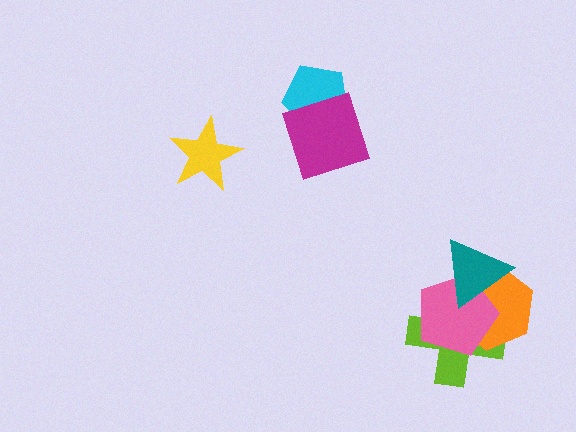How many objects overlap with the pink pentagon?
3 objects overlap with the pink pentagon.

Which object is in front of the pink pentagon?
The teal triangle is in front of the pink pentagon.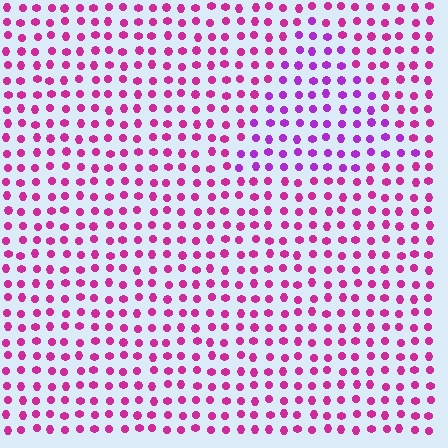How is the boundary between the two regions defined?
The boundary is defined purely by a slight shift in hue (about 32 degrees). Spacing, size, and orientation are identical on both sides.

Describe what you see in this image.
The image is filled with small magenta elements in a uniform arrangement. A triangle-shaped region is visible where the elements are tinted to a slightly different hue, forming a subtle color boundary.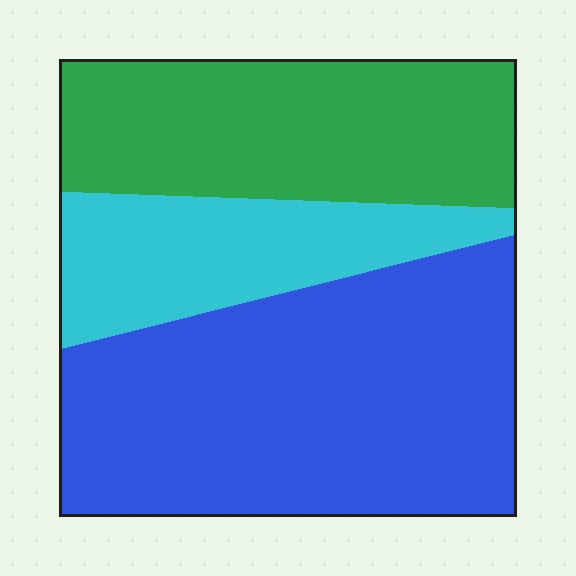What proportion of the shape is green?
Green takes up about one third (1/3) of the shape.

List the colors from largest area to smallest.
From largest to smallest: blue, green, cyan.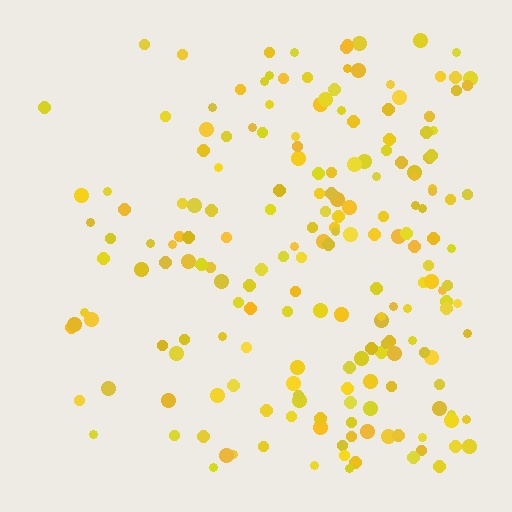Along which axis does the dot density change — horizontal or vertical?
Horizontal.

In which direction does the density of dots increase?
From left to right, with the right side densest.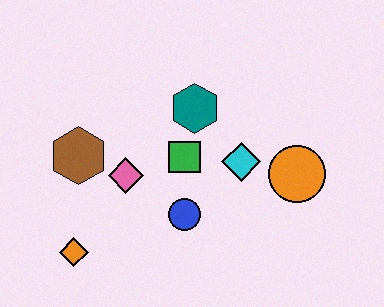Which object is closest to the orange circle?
The cyan diamond is closest to the orange circle.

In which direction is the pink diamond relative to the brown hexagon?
The pink diamond is to the right of the brown hexagon.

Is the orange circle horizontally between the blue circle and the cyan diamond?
No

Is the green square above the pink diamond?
Yes